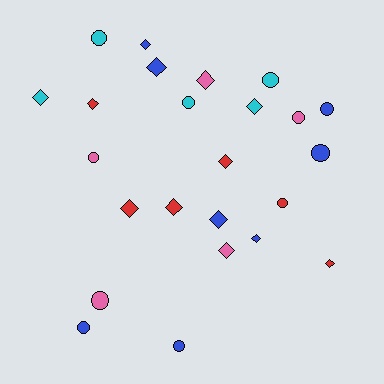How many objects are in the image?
There are 24 objects.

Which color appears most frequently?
Blue, with 8 objects.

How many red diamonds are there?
There are 5 red diamonds.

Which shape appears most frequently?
Diamond, with 13 objects.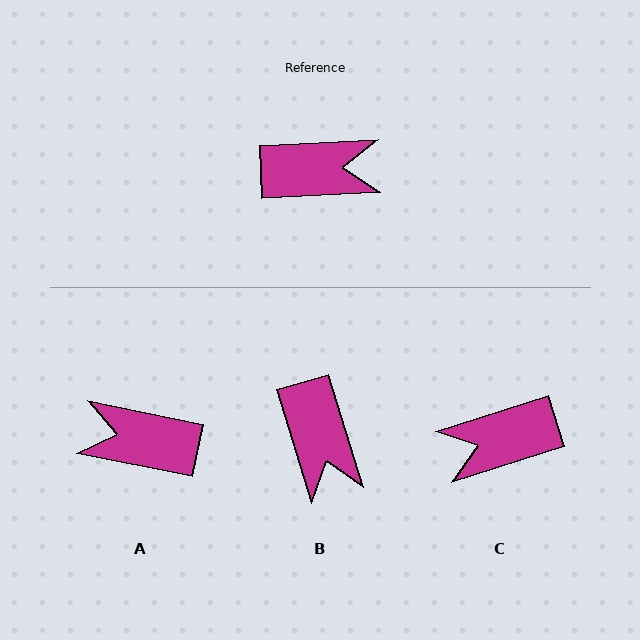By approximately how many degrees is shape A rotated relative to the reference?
Approximately 166 degrees counter-clockwise.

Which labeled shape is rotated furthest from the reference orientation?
A, about 166 degrees away.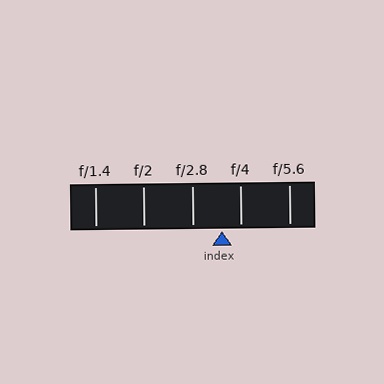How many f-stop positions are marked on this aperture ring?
There are 5 f-stop positions marked.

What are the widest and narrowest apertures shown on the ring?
The widest aperture shown is f/1.4 and the narrowest is f/5.6.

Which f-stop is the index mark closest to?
The index mark is closest to f/4.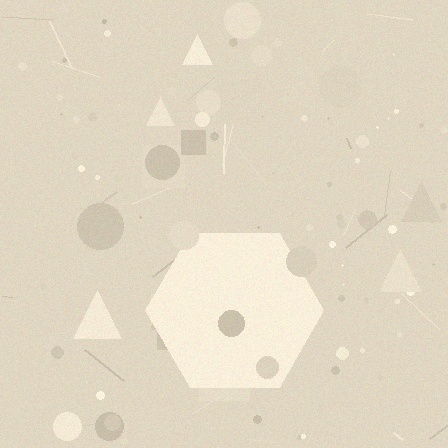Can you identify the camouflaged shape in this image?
The camouflaged shape is a hexagon.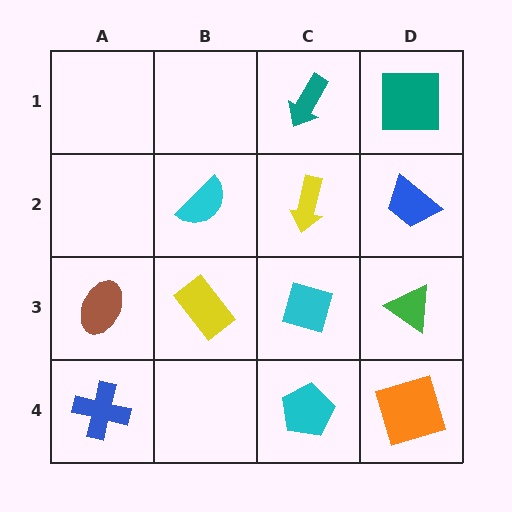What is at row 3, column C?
A cyan diamond.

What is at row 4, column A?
A blue cross.